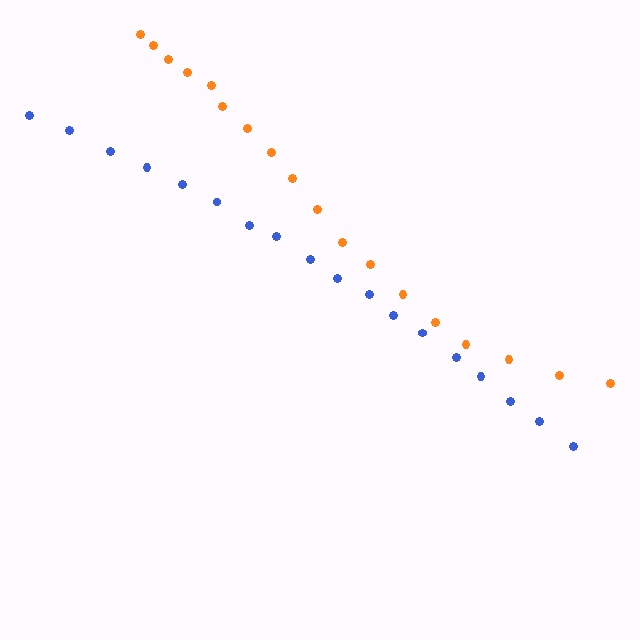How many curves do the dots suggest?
There are 2 distinct paths.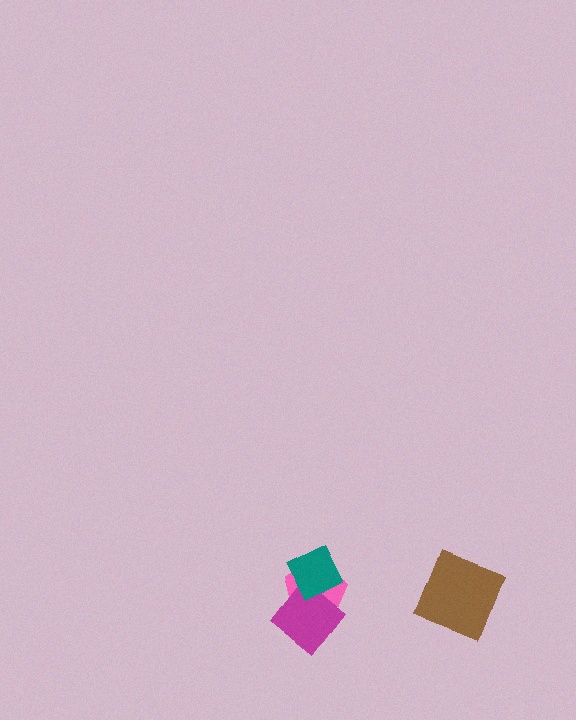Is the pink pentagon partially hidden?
Yes, it is partially covered by another shape.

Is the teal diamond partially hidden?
No, no other shape covers it.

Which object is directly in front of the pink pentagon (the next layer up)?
The magenta diamond is directly in front of the pink pentagon.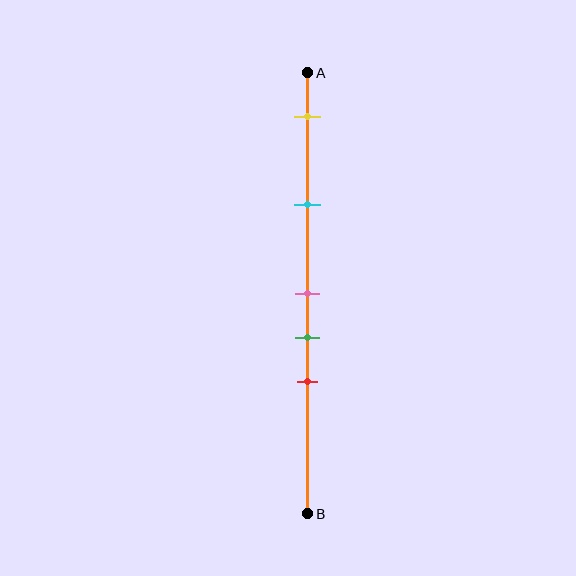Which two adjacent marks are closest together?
The pink and green marks are the closest adjacent pair.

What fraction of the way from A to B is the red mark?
The red mark is approximately 70% (0.7) of the way from A to B.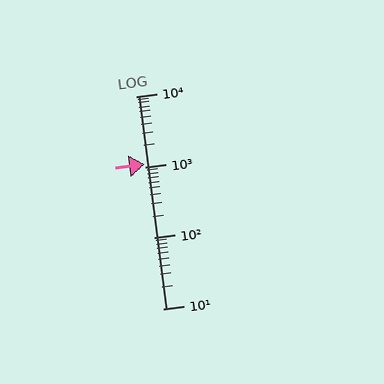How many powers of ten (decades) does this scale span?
The scale spans 3 decades, from 10 to 10000.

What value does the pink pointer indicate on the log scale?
The pointer indicates approximately 1100.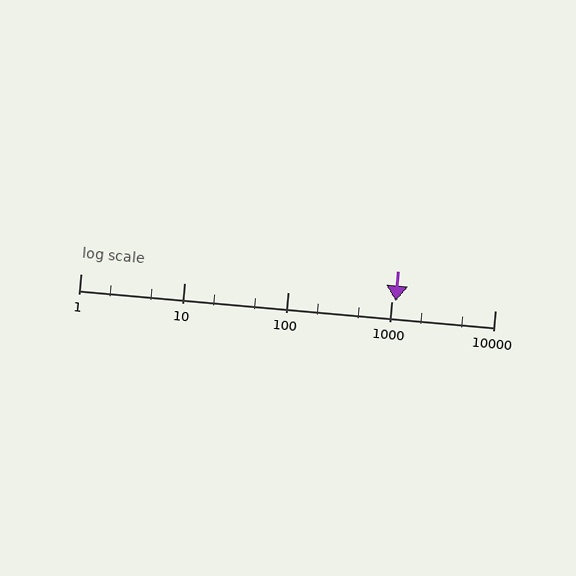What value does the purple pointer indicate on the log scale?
The pointer indicates approximately 1100.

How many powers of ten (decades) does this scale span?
The scale spans 4 decades, from 1 to 10000.